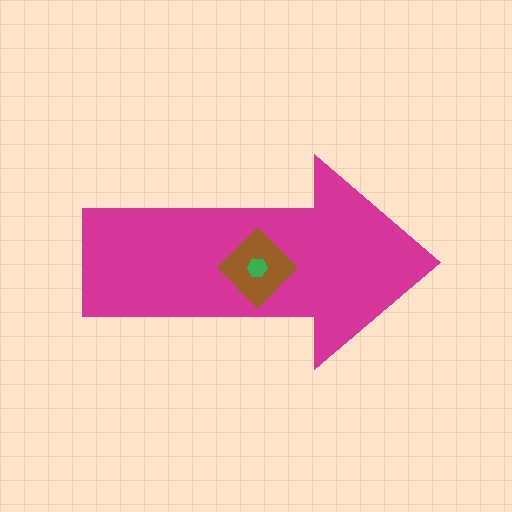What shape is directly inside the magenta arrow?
The brown diamond.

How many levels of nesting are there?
3.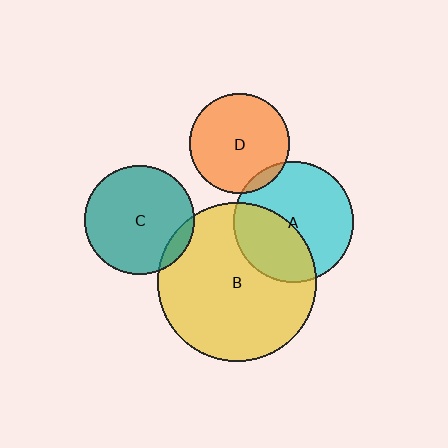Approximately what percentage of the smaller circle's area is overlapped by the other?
Approximately 40%.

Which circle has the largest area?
Circle B (yellow).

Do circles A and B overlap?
Yes.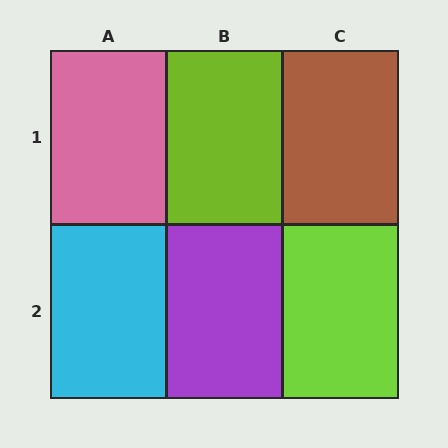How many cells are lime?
2 cells are lime.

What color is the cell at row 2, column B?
Purple.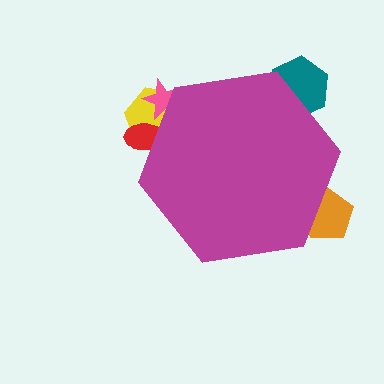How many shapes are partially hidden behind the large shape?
5 shapes are partially hidden.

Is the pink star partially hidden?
Yes, the pink star is partially hidden behind the magenta hexagon.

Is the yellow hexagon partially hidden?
Yes, the yellow hexagon is partially hidden behind the magenta hexagon.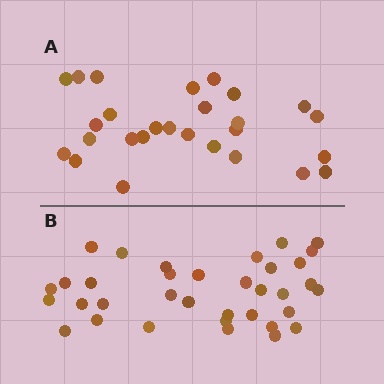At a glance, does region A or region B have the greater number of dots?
Region B (the bottom region) has more dots.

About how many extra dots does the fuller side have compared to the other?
Region B has roughly 8 or so more dots than region A.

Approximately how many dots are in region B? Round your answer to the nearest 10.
About 40 dots. (The exact count is 35, which rounds to 40.)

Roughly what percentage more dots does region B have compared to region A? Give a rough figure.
About 30% more.